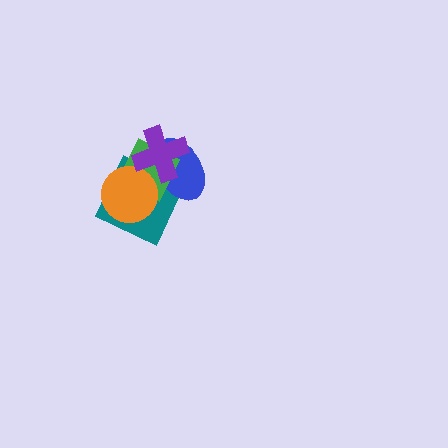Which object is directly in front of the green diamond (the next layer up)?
The orange circle is directly in front of the green diamond.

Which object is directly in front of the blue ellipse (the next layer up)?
The green diamond is directly in front of the blue ellipse.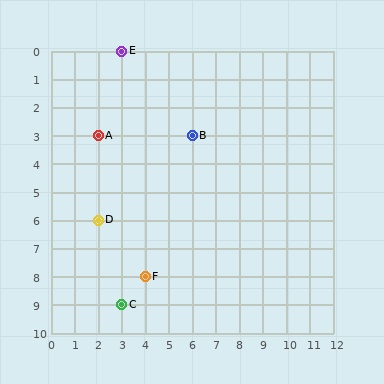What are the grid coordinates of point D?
Point D is at grid coordinates (2, 6).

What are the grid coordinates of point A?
Point A is at grid coordinates (2, 3).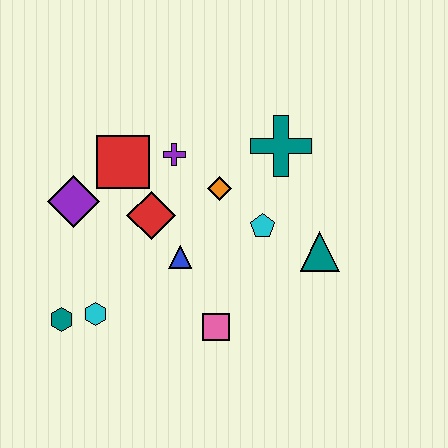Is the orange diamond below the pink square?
No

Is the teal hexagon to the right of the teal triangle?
No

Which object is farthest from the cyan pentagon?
The teal hexagon is farthest from the cyan pentagon.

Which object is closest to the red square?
The purple cross is closest to the red square.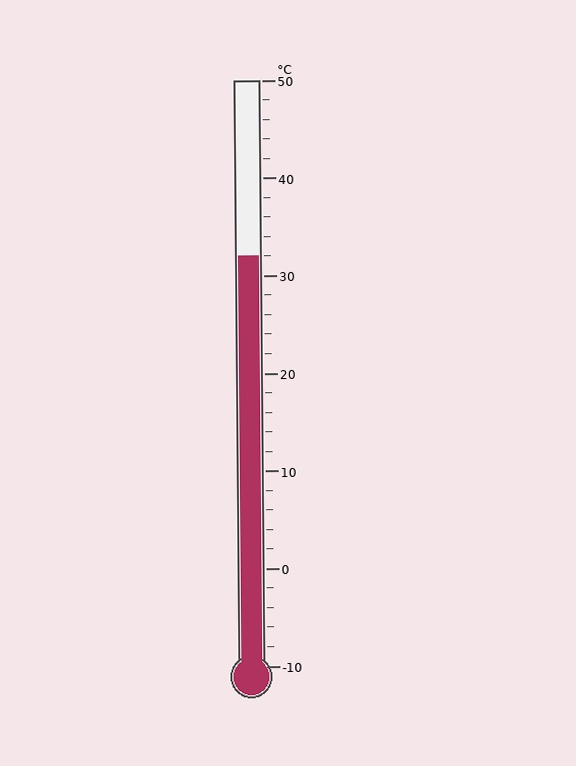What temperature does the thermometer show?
The thermometer shows approximately 32°C.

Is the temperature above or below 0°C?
The temperature is above 0°C.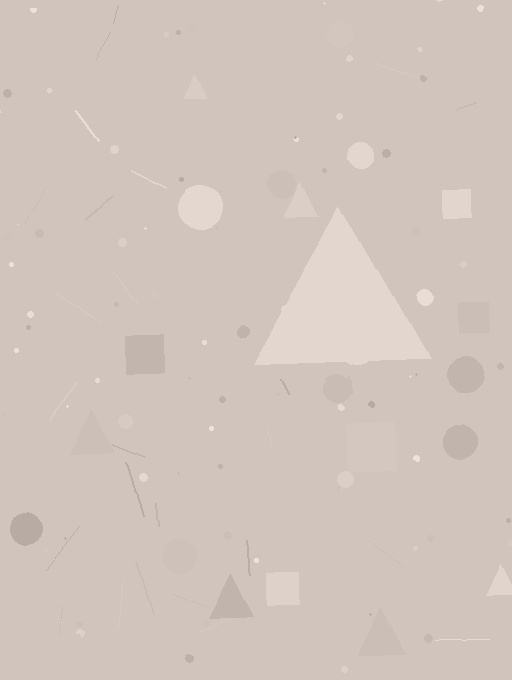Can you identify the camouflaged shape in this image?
The camouflaged shape is a triangle.